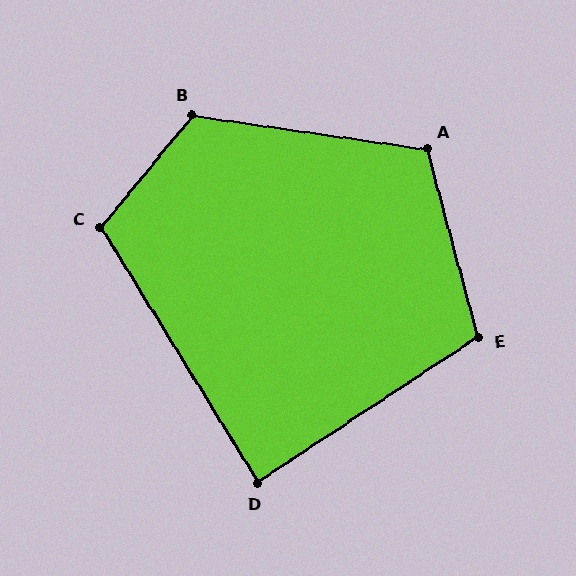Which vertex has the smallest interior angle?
D, at approximately 88 degrees.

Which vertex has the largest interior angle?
B, at approximately 121 degrees.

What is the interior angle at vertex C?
Approximately 109 degrees (obtuse).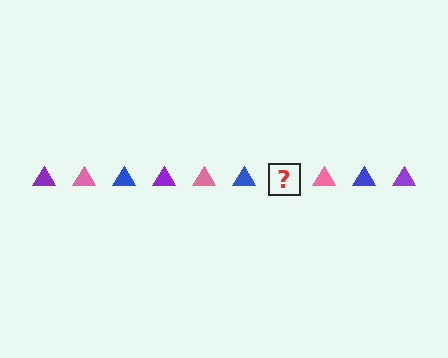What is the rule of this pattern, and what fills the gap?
The rule is that the pattern cycles through purple, pink, blue triangles. The gap should be filled with a purple triangle.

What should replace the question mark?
The question mark should be replaced with a purple triangle.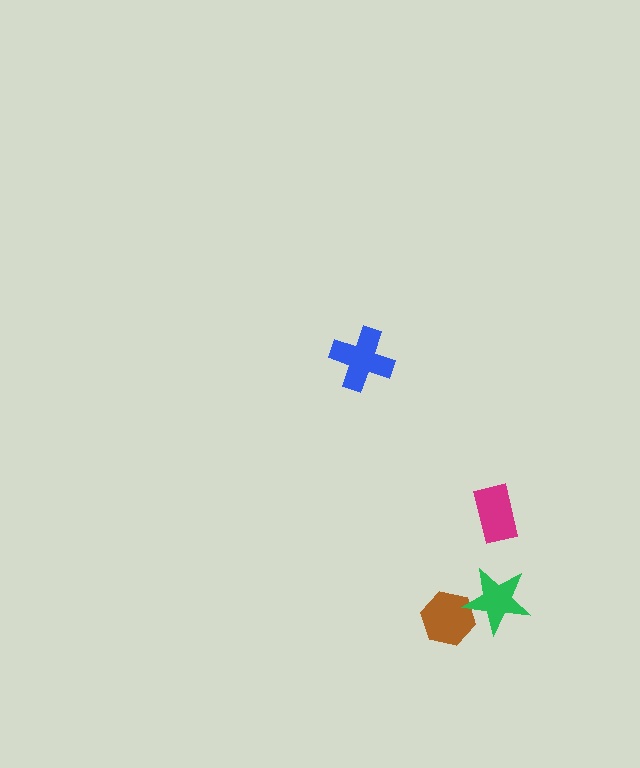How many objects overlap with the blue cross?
0 objects overlap with the blue cross.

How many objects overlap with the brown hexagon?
1 object overlaps with the brown hexagon.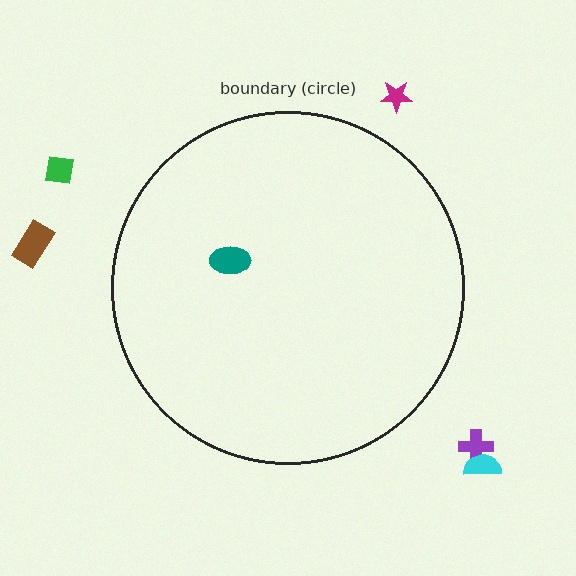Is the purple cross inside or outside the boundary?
Outside.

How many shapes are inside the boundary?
1 inside, 5 outside.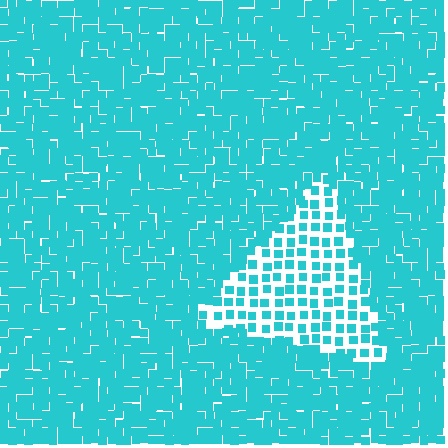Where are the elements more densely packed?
The elements are more densely packed outside the triangle boundary.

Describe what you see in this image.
The image contains small cyan elements arranged at two different densities. A triangle-shaped region is visible where the elements are less densely packed than the surrounding area.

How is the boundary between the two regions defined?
The boundary is defined by a change in element density (approximately 2.3x ratio). All elements are the same color, size, and shape.